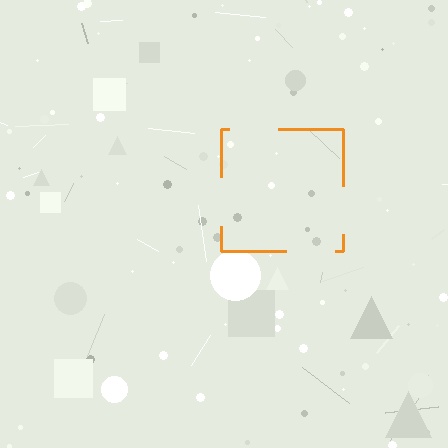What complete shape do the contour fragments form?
The contour fragments form a square.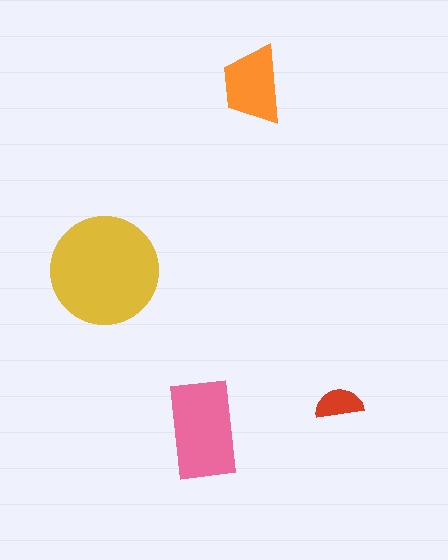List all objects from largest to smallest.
The yellow circle, the pink rectangle, the orange trapezoid, the red semicircle.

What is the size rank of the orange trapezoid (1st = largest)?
3rd.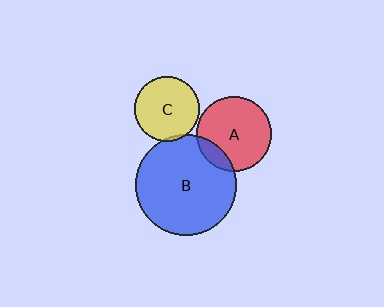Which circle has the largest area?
Circle B (blue).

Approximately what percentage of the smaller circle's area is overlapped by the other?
Approximately 15%.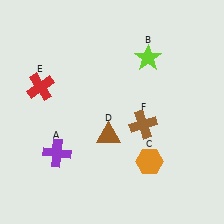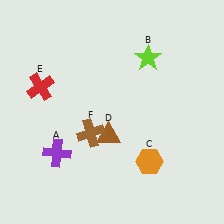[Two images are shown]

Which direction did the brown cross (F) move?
The brown cross (F) moved left.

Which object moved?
The brown cross (F) moved left.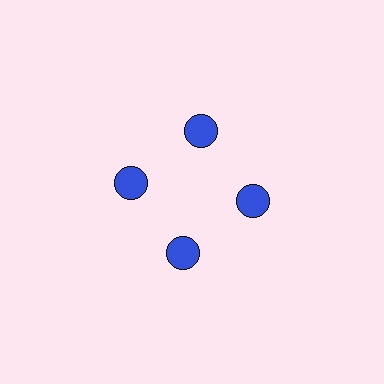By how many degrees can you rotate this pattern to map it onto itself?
The pattern maps onto itself every 90 degrees of rotation.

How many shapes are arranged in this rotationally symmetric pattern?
There are 4 shapes, arranged in 4 groups of 1.